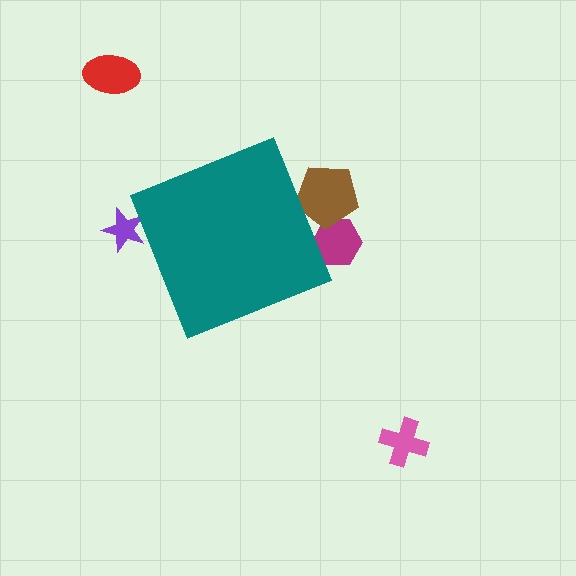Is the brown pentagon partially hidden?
Yes, the brown pentagon is partially hidden behind the teal diamond.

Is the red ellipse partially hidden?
No, the red ellipse is fully visible.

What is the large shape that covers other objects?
A teal diamond.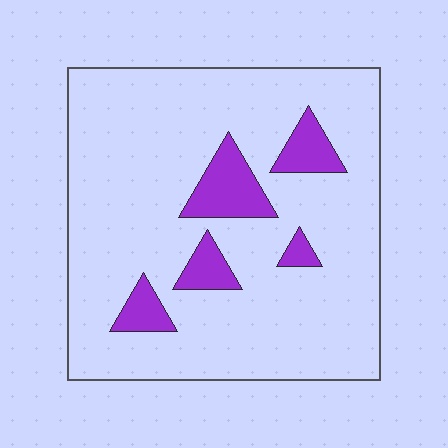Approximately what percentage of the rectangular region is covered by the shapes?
Approximately 15%.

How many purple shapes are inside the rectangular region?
5.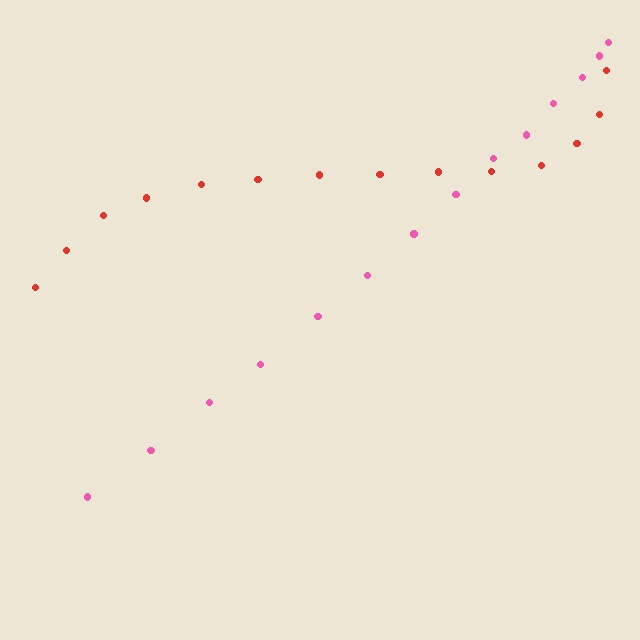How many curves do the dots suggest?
There are 2 distinct paths.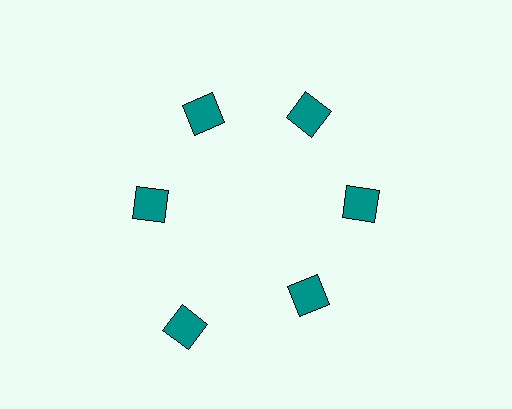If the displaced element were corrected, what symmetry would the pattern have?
It would have 6-fold rotational symmetry — the pattern would map onto itself every 60 degrees.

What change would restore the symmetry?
The symmetry would be restored by moving it inward, back onto the ring so that all 6 diamonds sit at equal angles and equal distance from the center.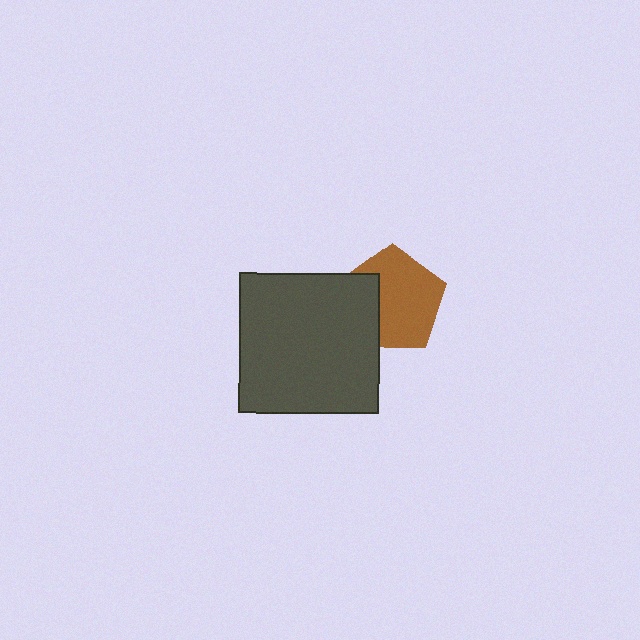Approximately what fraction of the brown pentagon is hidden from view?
Roughly 31% of the brown pentagon is hidden behind the dark gray square.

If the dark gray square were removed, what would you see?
You would see the complete brown pentagon.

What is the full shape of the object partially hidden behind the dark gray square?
The partially hidden object is a brown pentagon.